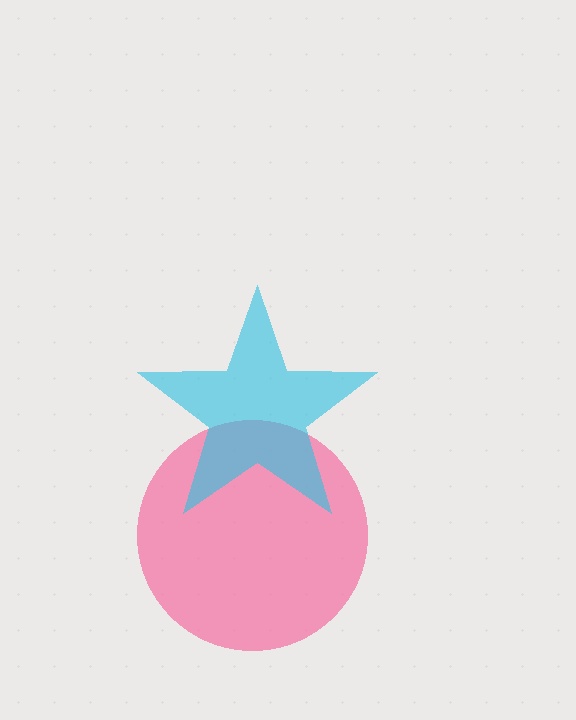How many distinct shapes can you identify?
There are 2 distinct shapes: a pink circle, a cyan star.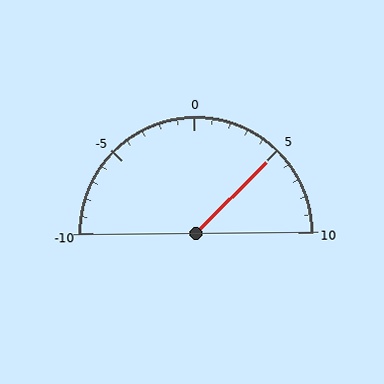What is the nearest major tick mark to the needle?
The nearest major tick mark is 5.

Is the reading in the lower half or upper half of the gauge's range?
The reading is in the upper half of the range (-10 to 10).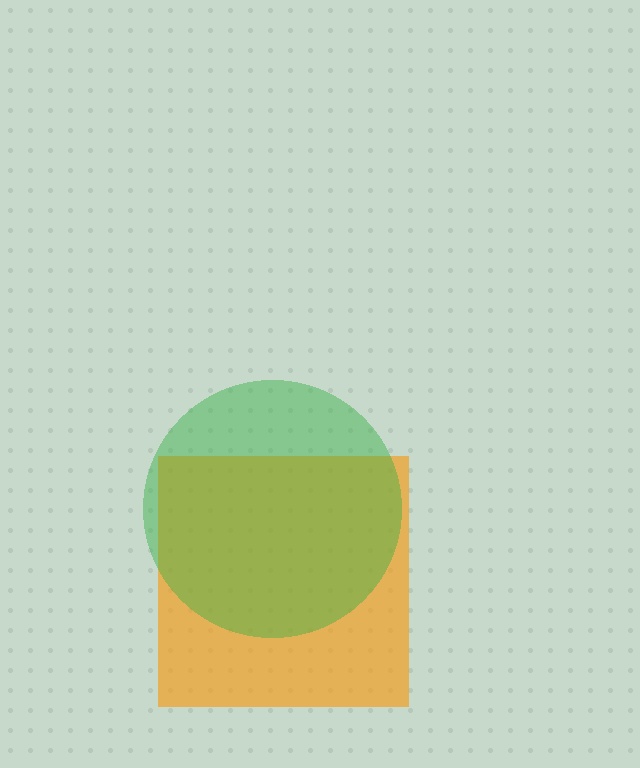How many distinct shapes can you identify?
There are 2 distinct shapes: an orange square, a green circle.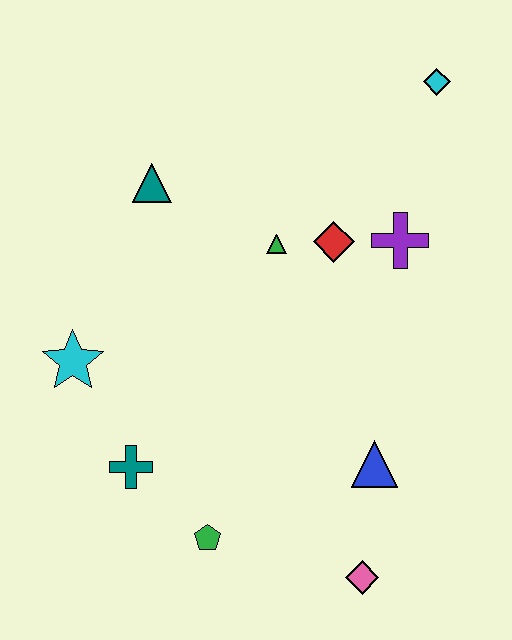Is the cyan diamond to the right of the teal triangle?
Yes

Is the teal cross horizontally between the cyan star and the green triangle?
Yes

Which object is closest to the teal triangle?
The green triangle is closest to the teal triangle.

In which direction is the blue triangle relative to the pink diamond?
The blue triangle is above the pink diamond.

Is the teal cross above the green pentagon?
Yes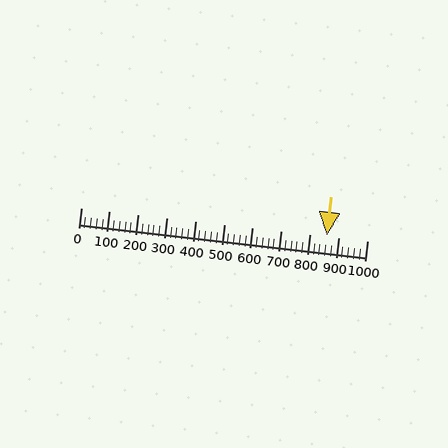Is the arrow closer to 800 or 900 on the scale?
The arrow is closer to 900.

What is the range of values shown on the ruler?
The ruler shows values from 0 to 1000.